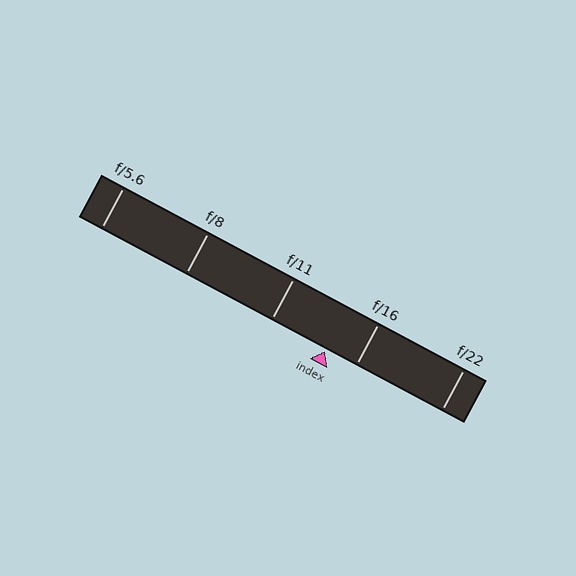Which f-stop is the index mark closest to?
The index mark is closest to f/16.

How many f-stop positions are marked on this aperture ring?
There are 5 f-stop positions marked.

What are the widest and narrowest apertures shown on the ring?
The widest aperture shown is f/5.6 and the narrowest is f/22.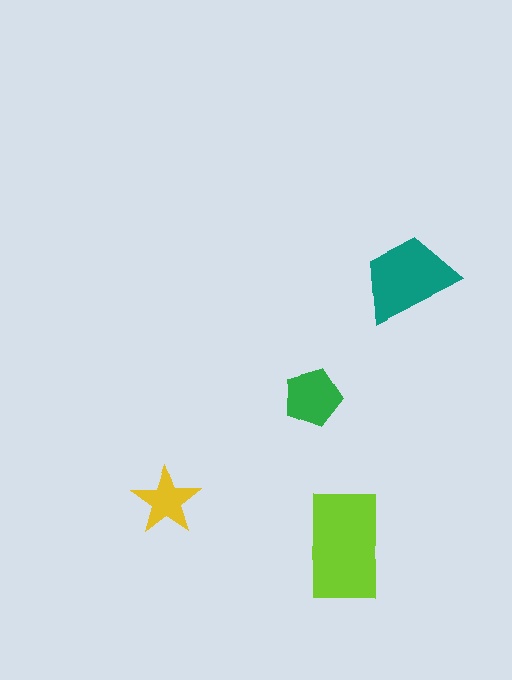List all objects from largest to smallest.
The lime rectangle, the teal trapezoid, the green pentagon, the yellow star.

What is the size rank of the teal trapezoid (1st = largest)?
2nd.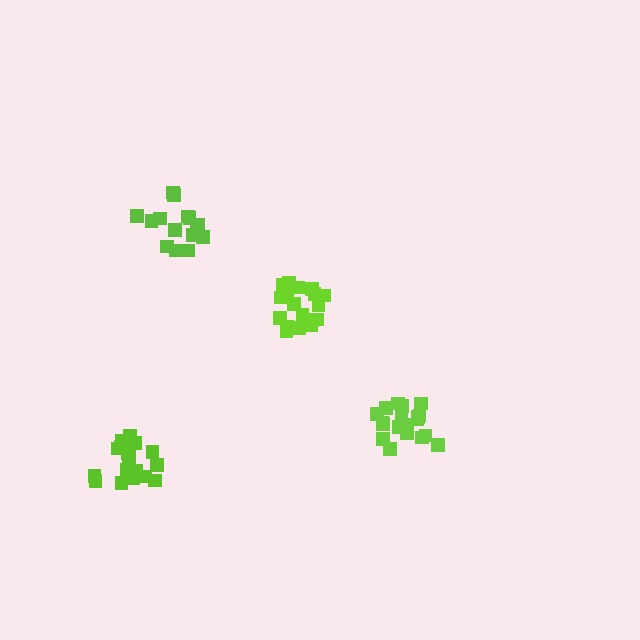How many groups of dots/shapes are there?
There are 4 groups.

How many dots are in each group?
Group 1: 19 dots, Group 2: 19 dots, Group 3: 16 dots, Group 4: 20 dots (74 total).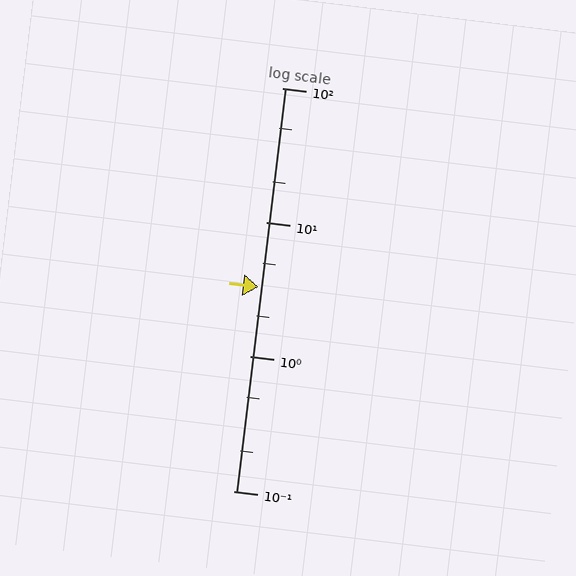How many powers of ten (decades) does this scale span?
The scale spans 3 decades, from 0.1 to 100.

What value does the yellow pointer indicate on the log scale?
The pointer indicates approximately 3.3.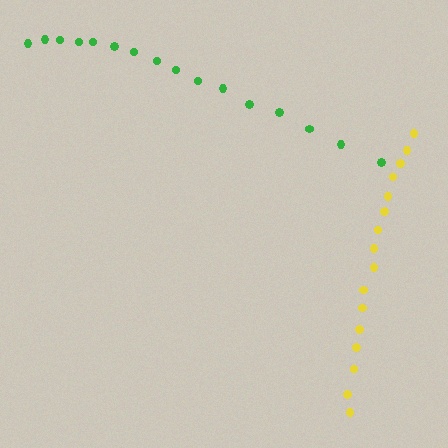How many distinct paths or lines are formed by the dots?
There are 2 distinct paths.